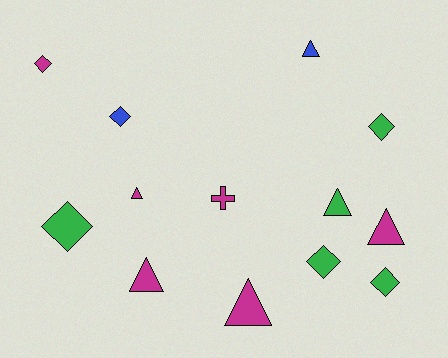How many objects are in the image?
There are 13 objects.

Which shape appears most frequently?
Diamond, with 6 objects.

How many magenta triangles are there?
There are 4 magenta triangles.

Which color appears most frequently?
Magenta, with 6 objects.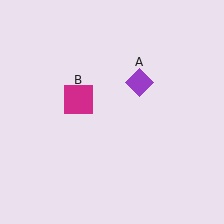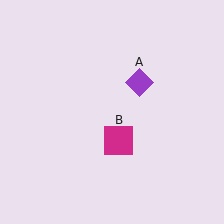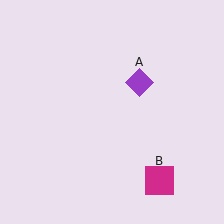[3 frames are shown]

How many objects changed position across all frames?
1 object changed position: magenta square (object B).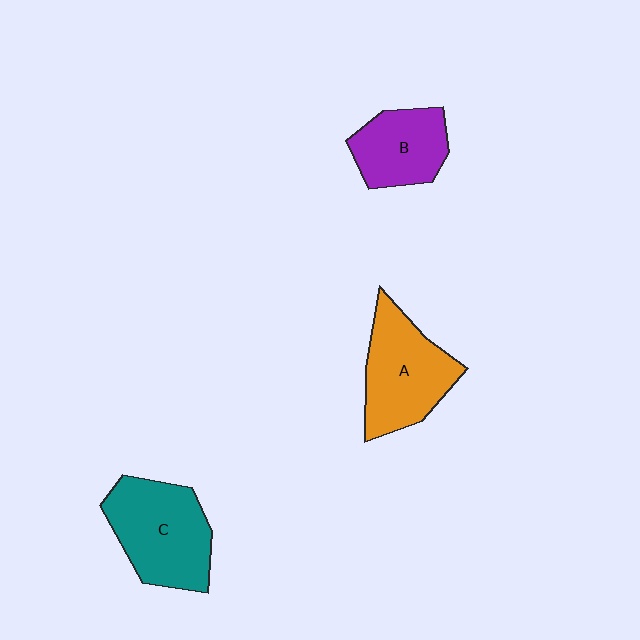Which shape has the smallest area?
Shape B (purple).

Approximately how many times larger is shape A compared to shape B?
Approximately 1.4 times.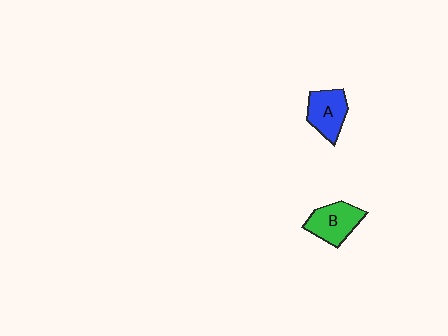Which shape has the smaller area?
Shape A (blue).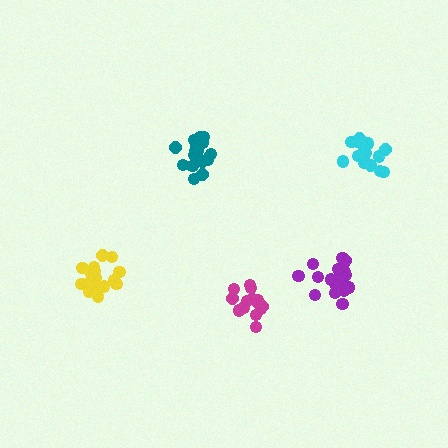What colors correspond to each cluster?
The clusters are colored: teal, cyan, yellow, magenta, purple.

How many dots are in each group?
Group 1: 19 dots, Group 2: 15 dots, Group 3: 20 dots, Group 4: 14 dots, Group 5: 19 dots (87 total).